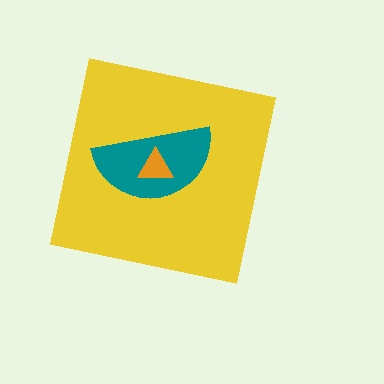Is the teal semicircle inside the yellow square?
Yes.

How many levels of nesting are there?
3.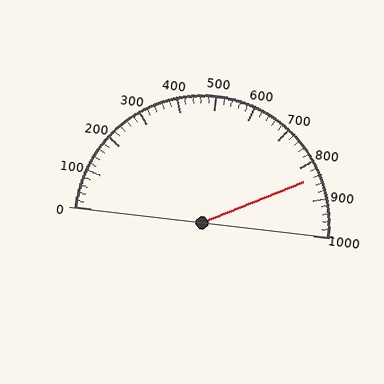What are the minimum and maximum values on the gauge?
The gauge ranges from 0 to 1000.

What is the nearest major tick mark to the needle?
The nearest major tick mark is 800.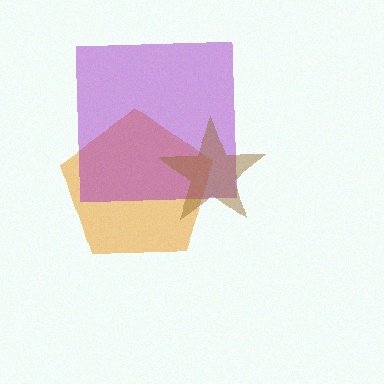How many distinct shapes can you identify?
There are 3 distinct shapes: an orange pentagon, a purple square, a brown star.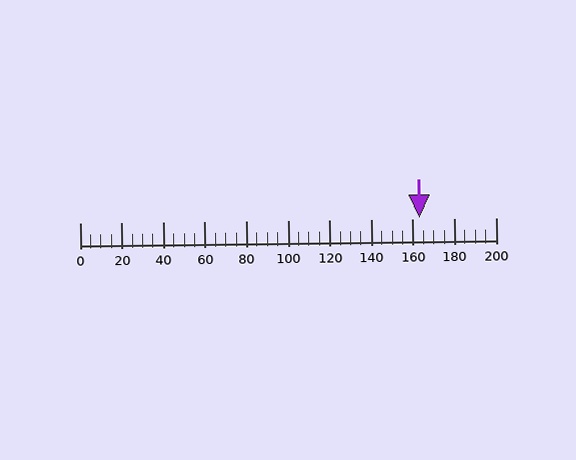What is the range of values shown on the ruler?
The ruler shows values from 0 to 200.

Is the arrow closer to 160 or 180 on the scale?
The arrow is closer to 160.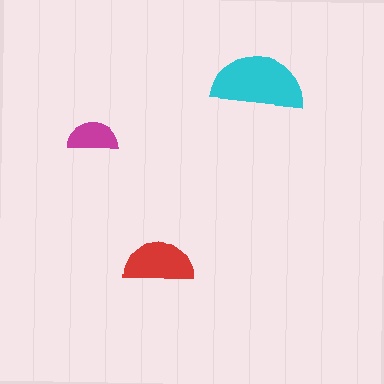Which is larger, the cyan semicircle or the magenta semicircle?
The cyan one.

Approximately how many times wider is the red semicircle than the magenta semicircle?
About 1.5 times wider.